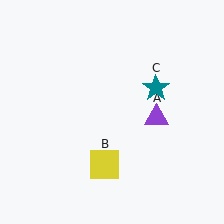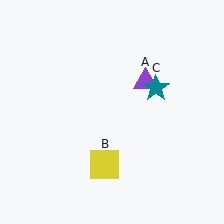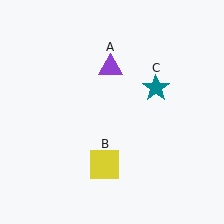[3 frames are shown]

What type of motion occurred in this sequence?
The purple triangle (object A) rotated counterclockwise around the center of the scene.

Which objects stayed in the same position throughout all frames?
Yellow square (object B) and teal star (object C) remained stationary.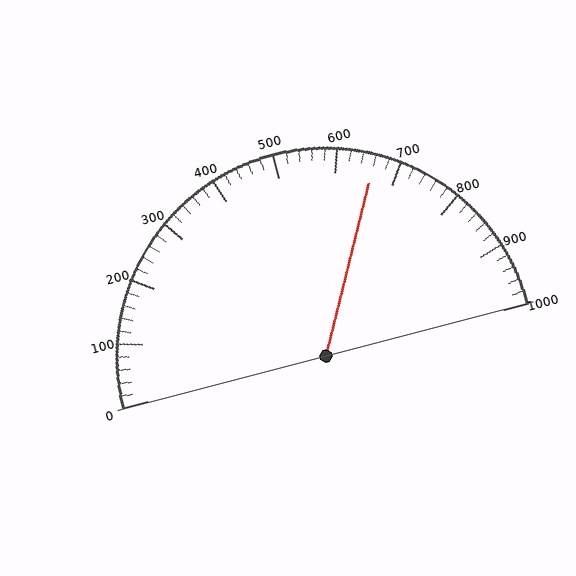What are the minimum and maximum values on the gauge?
The gauge ranges from 0 to 1000.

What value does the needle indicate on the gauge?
The needle indicates approximately 660.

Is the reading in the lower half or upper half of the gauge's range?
The reading is in the upper half of the range (0 to 1000).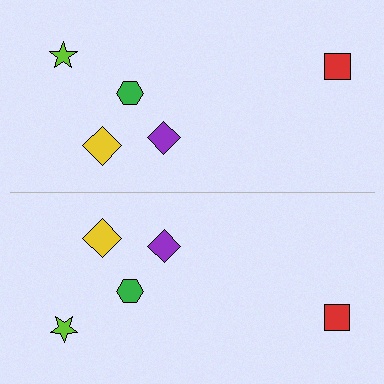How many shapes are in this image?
There are 10 shapes in this image.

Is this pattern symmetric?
Yes, this pattern has bilateral (reflection) symmetry.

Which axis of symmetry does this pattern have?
The pattern has a horizontal axis of symmetry running through the center of the image.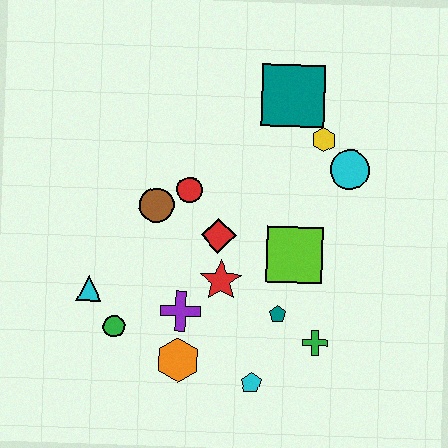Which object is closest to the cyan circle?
The yellow hexagon is closest to the cyan circle.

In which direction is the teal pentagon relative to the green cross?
The teal pentagon is to the left of the green cross.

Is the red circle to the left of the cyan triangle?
No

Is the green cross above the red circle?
No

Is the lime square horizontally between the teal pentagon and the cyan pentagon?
No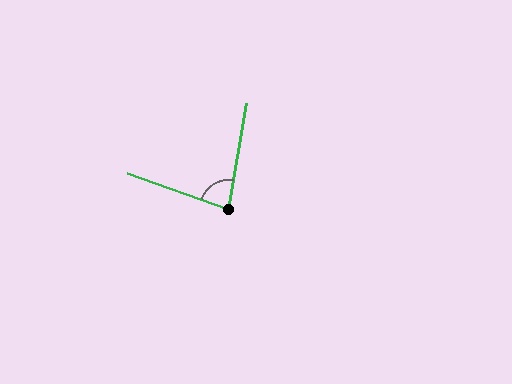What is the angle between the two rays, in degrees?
Approximately 80 degrees.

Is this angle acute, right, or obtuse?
It is acute.